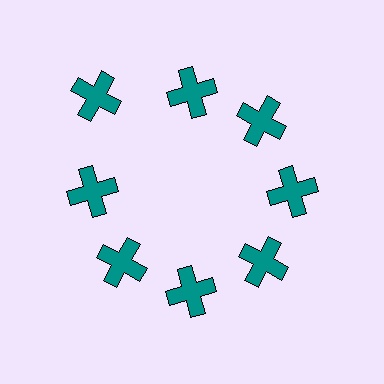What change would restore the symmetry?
The symmetry would be restored by moving it inward, back onto the ring so that all 8 crosses sit at equal angles and equal distance from the center.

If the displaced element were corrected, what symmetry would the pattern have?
It would have 8-fold rotational symmetry — the pattern would map onto itself every 45 degrees.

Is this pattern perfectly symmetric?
No. The 8 teal crosses are arranged in a ring, but one element near the 10 o'clock position is pushed outward from the center, breaking the 8-fold rotational symmetry.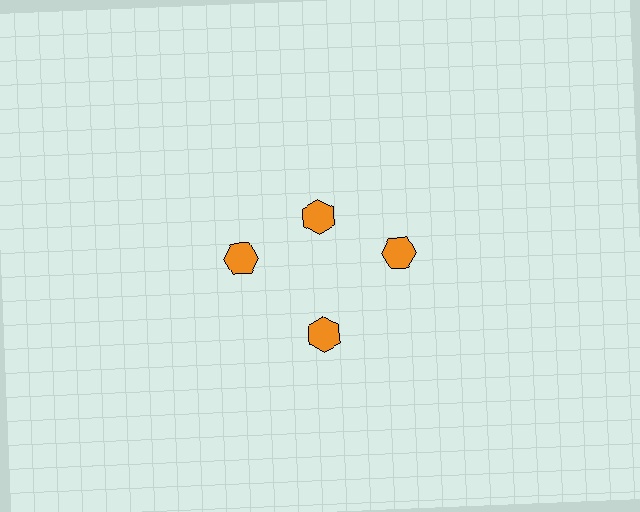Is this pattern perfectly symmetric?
No. The 4 orange hexagons are arranged in a ring, but one element near the 12 o'clock position is pulled inward toward the center, breaking the 4-fold rotational symmetry.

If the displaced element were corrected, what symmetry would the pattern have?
It would have 4-fold rotational symmetry — the pattern would map onto itself every 90 degrees.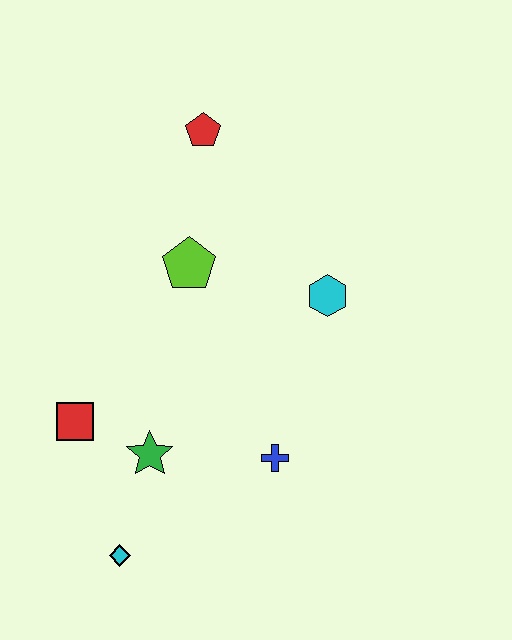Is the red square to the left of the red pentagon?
Yes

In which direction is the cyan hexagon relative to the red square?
The cyan hexagon is to the right of the red square.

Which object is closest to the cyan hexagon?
The lime pentagon is closest to the cyan hexagon.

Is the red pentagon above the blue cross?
Yes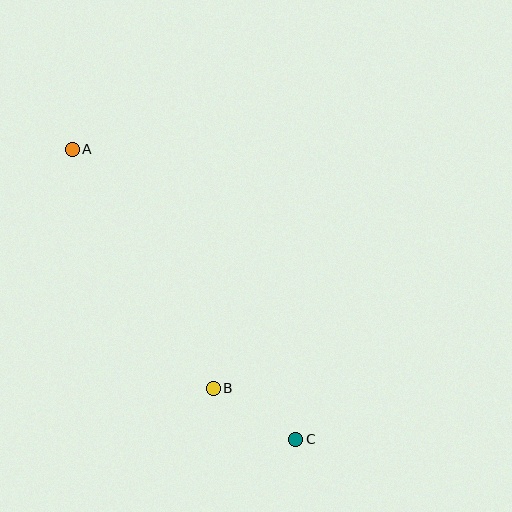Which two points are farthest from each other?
Points A and C are farthest from each other.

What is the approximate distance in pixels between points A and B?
The distance between A and B is approximately 277 pixels.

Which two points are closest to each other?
Points B and C are closest to each other.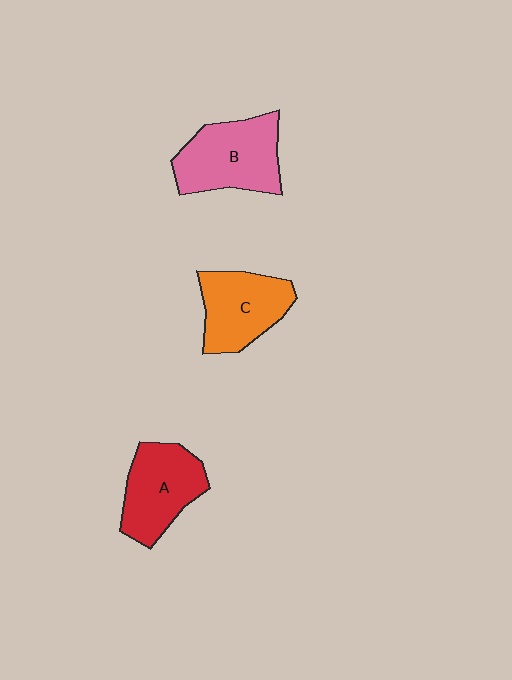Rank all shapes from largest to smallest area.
From largest to smallest: B (pink), A (red), C (orange).